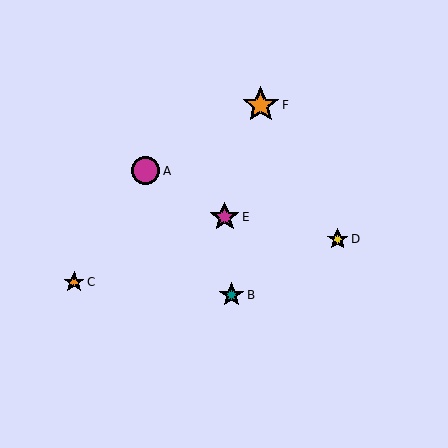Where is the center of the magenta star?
The center of the magenta star is at (225, 217).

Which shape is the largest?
The orange star (labeled F) is the largest.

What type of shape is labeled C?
Shape C is an orange star.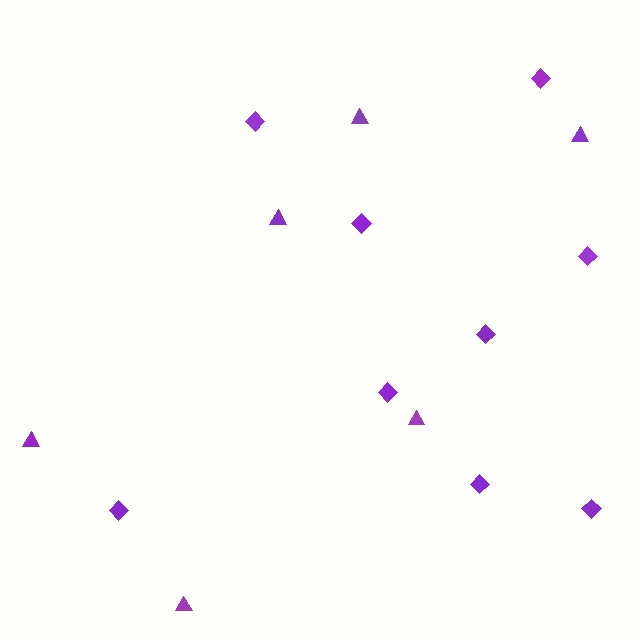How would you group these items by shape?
There are 2 groups: one group of triangles (6) and one group of diamonds (9).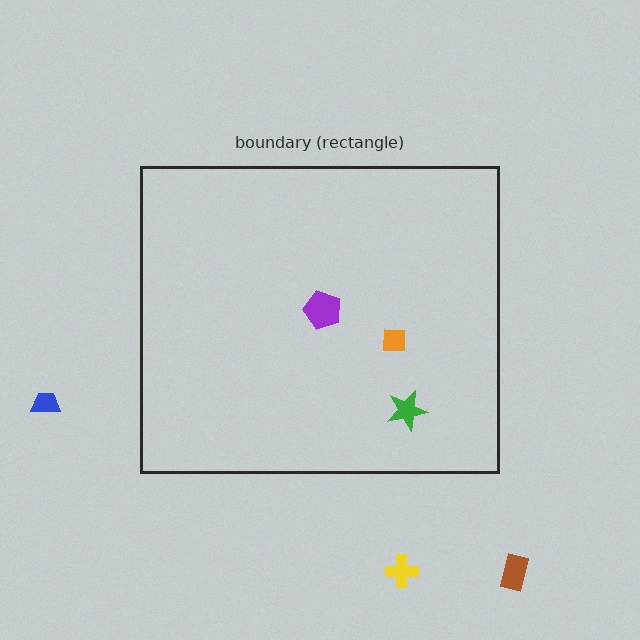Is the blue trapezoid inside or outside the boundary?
Outside.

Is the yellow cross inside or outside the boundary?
Outside.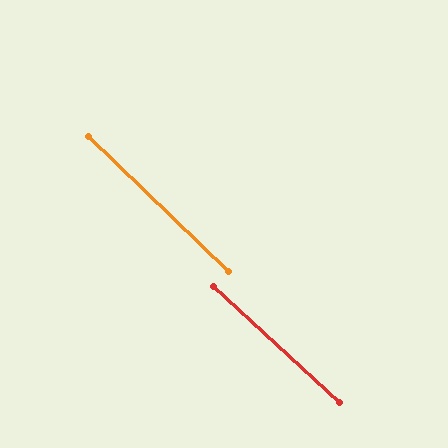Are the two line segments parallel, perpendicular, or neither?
Parallel — their directions differ by only 1.3°.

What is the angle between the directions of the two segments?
Approximately 1 degree.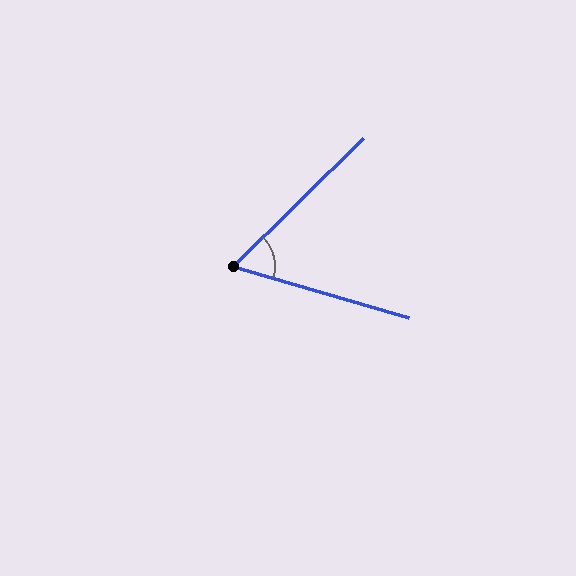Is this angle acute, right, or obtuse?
It is acute.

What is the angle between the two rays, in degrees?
Approximately 61 degrees.